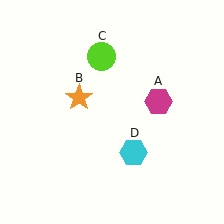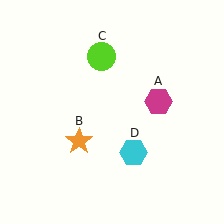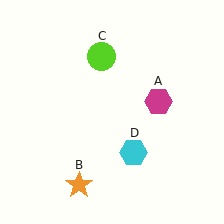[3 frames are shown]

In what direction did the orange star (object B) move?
The orange star (object B) moved down.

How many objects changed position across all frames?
1 object changed position: orange star (object B).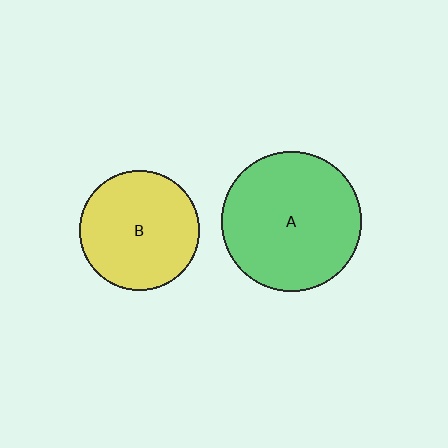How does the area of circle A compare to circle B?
Approximately 1.4 times.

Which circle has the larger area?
Circle A (green).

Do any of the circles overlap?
No, none of the circles overlap.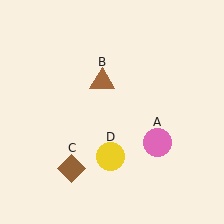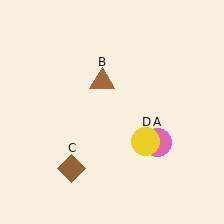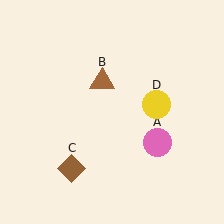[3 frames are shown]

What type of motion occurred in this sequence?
The yellow circle (object D) rotated counterclockwise around the center of the scene.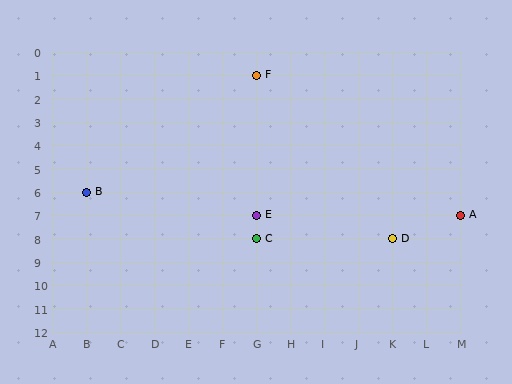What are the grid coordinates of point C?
Point C is at grid coordinates (G, 8).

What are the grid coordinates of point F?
Point F is at grid coordinates (G, 1).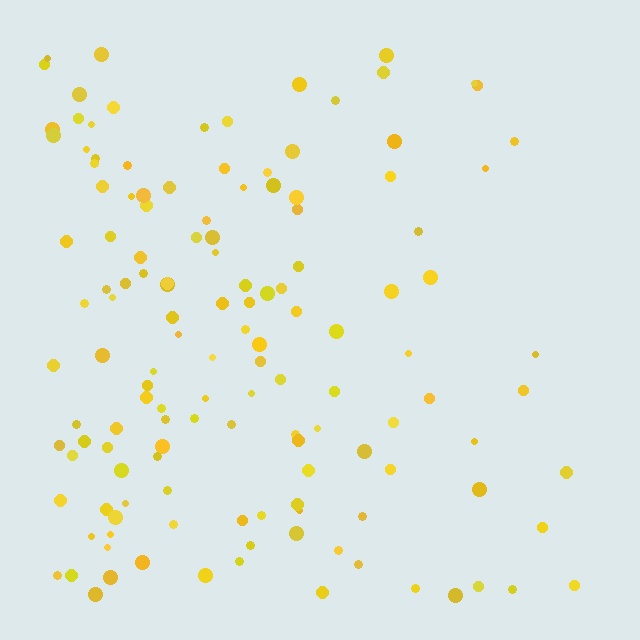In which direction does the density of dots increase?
From right to left, with the left side densest.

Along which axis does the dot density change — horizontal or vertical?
Horizontal.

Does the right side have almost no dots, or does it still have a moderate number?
Still a moderate number, just noticeably fewer than the left.